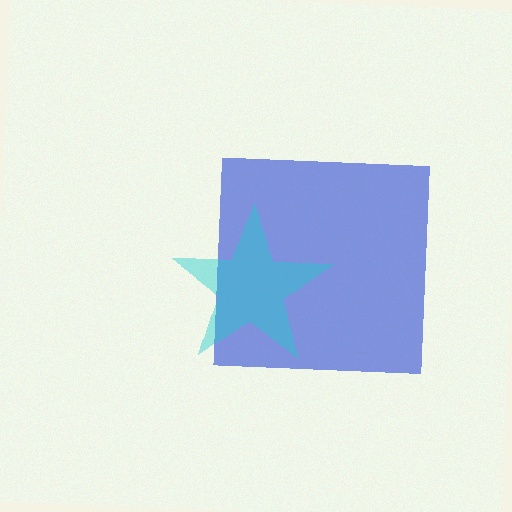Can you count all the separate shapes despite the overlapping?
Yes, there are 2 separate shapes.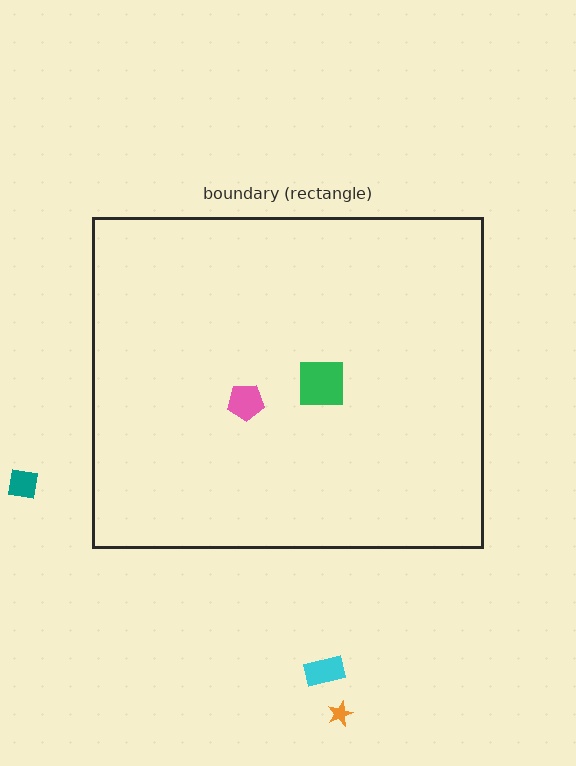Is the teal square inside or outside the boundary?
Outside.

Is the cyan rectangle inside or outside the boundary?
Outside.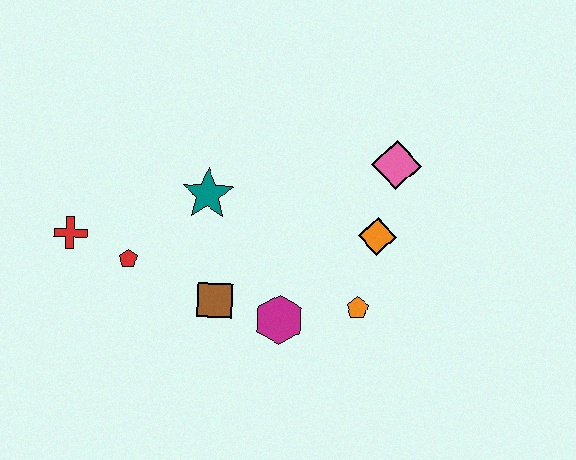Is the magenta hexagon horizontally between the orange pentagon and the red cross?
Yes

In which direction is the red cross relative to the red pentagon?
The red cross is to the left of the red pentagon.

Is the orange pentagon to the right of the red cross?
Yes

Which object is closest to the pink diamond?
The orange diamond is closest to the pink diamond.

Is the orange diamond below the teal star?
Yes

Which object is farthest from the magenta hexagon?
The red cross is farthest from the magenta hexagon.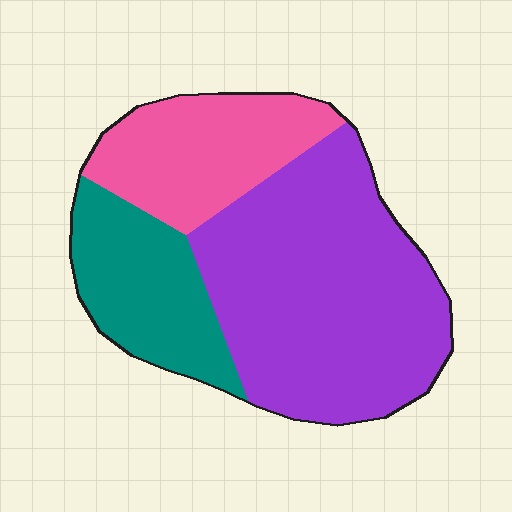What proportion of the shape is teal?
Teal takes up about one fifth (1/5) of the shape.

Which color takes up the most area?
Purple, at roughly 55%.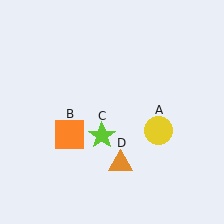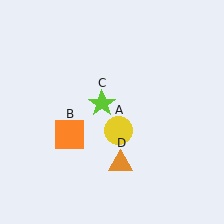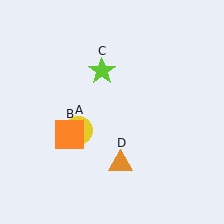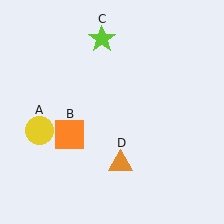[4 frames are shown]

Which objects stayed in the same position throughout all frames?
Orange square (object B) and orange triangle (object D) remained stationary.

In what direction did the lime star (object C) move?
The lime star (object C) moved up.